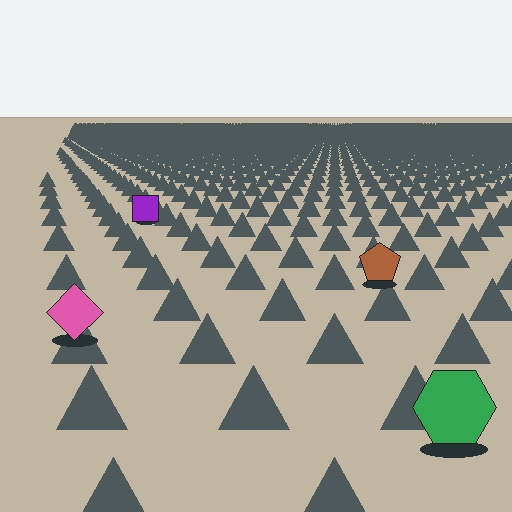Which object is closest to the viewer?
The green hexagon is closest. The texture marks near it are larger and more spread out.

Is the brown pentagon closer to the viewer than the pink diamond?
No. The pink diamond is closer — you can tell from the texture gradient: the ground texture is coarser near it.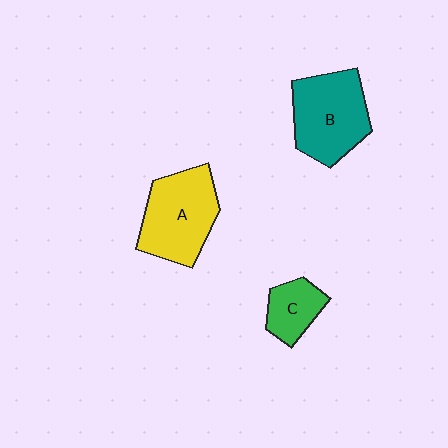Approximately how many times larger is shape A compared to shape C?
Approximately 2.1 times.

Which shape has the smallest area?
Shape C (green).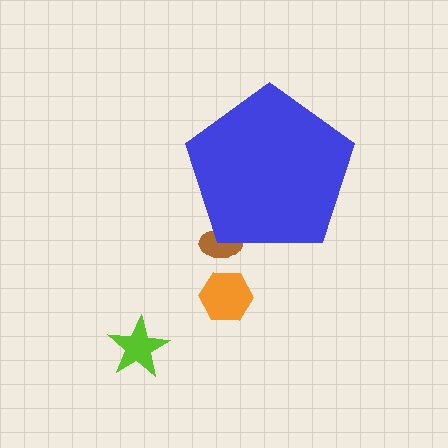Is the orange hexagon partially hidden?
No, the orange hexagon is fully visible.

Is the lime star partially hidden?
No, the lime star is fully visible.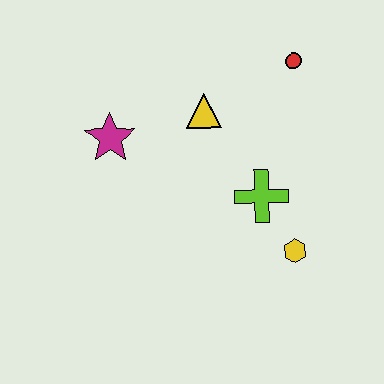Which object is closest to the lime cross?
The yellow hexagon is closest to the lime cross.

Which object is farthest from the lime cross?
The magenta star is farthest from the lime cross.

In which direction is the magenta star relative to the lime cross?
The magenta star is to the left of the lime cross.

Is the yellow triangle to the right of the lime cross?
No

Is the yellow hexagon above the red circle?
No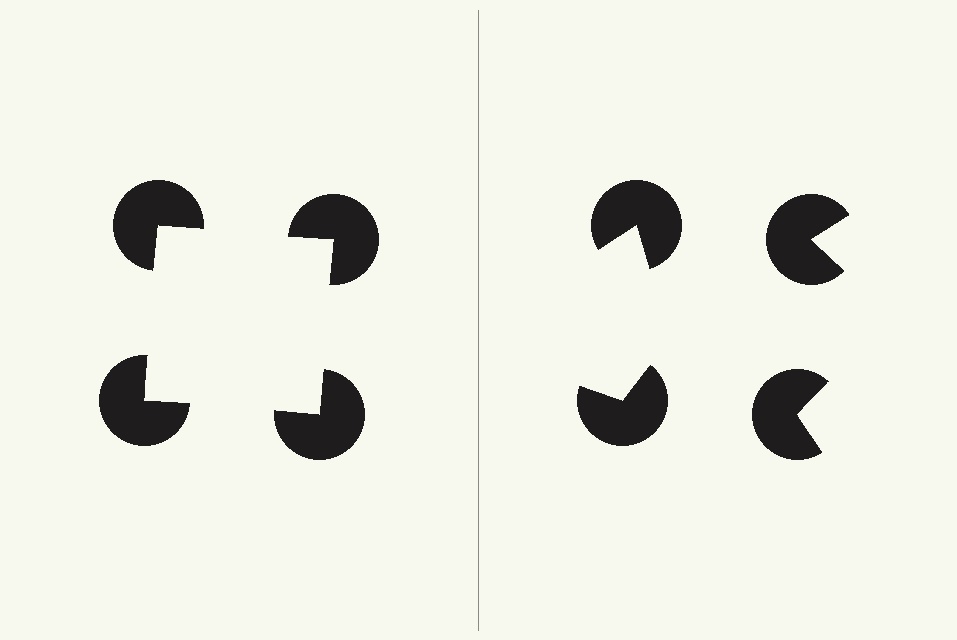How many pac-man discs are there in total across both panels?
8 — 4 on each side.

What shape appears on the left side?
An illusory square.